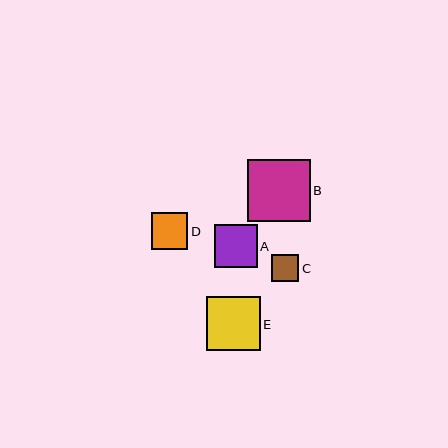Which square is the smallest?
Square C is the smallest with a size of approximately 27 pixels.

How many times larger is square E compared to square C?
Square E is approximately 2.0 times the size of square C.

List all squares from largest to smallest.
From largest to smallest: B, E, A, D, C.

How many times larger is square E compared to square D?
Square E is approximately 1.5 times the size of square D.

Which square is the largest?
Square B is the largest with a size of approximately 62 pixels.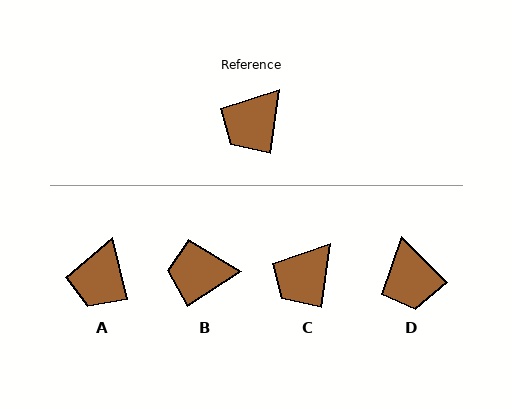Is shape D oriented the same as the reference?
No, it is off by about 53 degrees.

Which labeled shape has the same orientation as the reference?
C.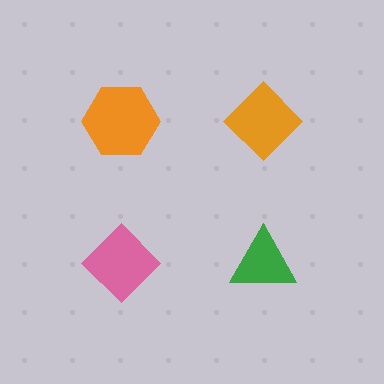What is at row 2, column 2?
A green triangle.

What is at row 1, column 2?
An orange diamond.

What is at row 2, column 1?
A pink diamond.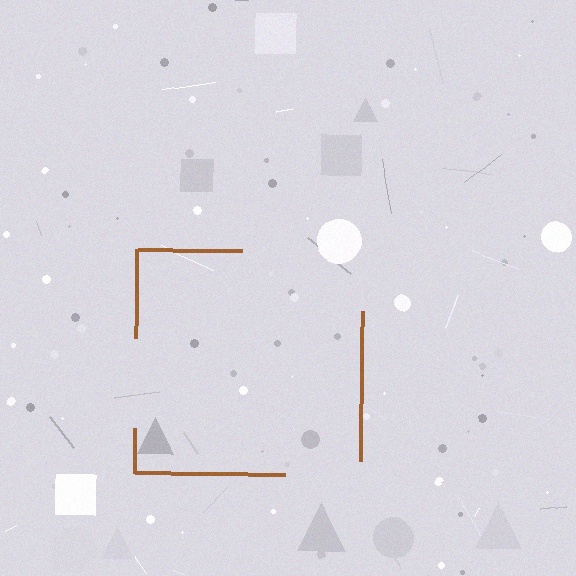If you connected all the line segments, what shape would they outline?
They would outline a square.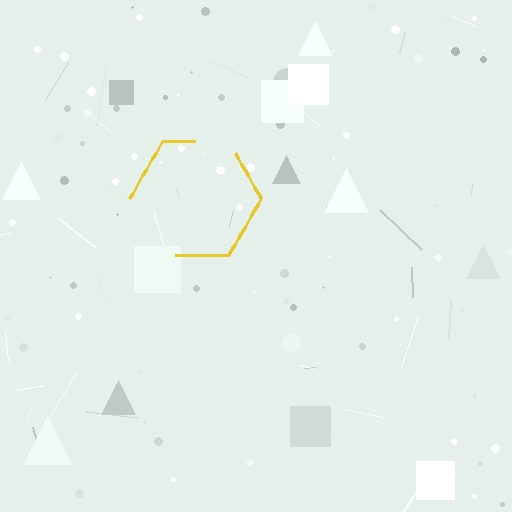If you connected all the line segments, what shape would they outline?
They would outline a hexagon.